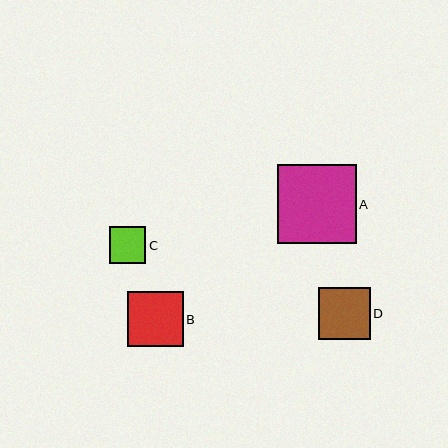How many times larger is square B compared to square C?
Square B is approximately 1.5 times the size of square C.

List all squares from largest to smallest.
From largest to smallest: A, B, D, C.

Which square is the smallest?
Square C is the smallest with a size of approximately 37 pixels.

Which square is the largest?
Square A is the largest with a size of approximately 78 pixels.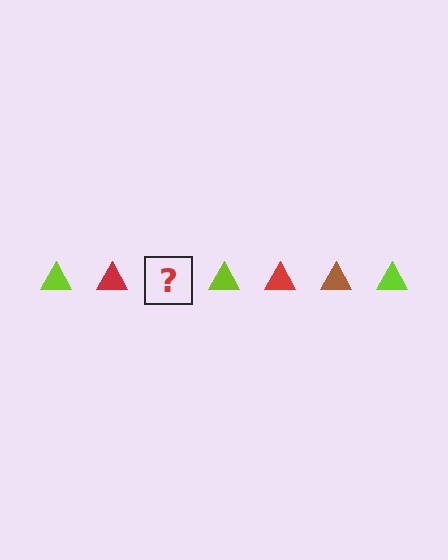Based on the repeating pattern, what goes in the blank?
The blank should be a brown triangle.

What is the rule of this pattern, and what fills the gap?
The rule is that the pattern cycles through lime, red, brown triangles. The gap should be filled with a brown triangle.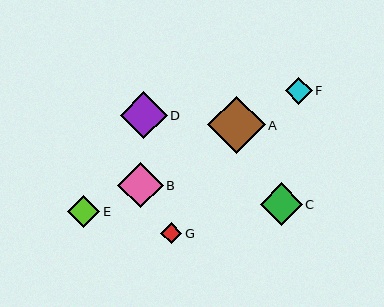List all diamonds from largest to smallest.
From largest to smallest: A, D, B, C, E, F, G.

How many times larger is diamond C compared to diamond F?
Diamond C is approximately 1.6 times the size of diamond F.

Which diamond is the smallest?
Diamond G is the smallest with a size of approximately 22 pixels.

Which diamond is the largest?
Diamond A is the largest with a size of approximately 58 pixels.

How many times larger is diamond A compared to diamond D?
Diamond A is approximately 1.2 times the size of diamond D.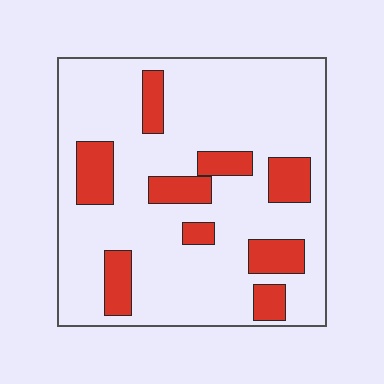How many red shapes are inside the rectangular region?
9.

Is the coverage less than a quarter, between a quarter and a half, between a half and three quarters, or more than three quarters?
Less than a quarter.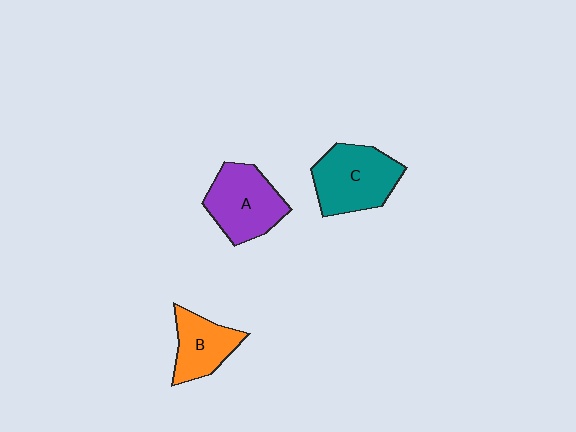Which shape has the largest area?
Shape C (teal).